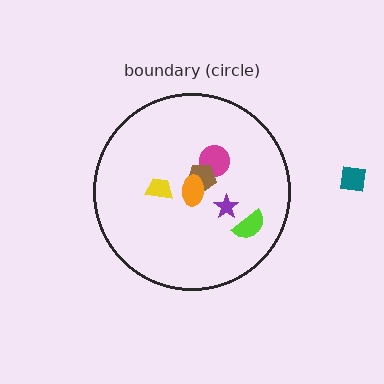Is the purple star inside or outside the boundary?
Inside.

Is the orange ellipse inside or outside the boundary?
Inside.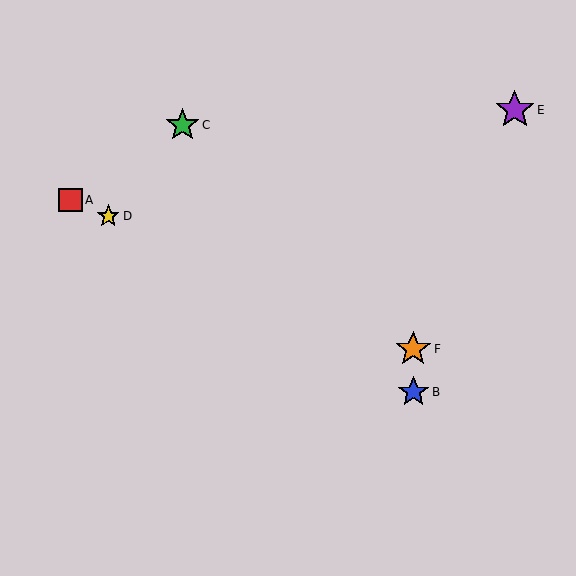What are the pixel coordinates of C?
Object C is at (183, 125).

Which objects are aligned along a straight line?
Objects A, D, F are aligned along a straight line.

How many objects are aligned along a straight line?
3 objects (A, D, F) are aligned along a straight line.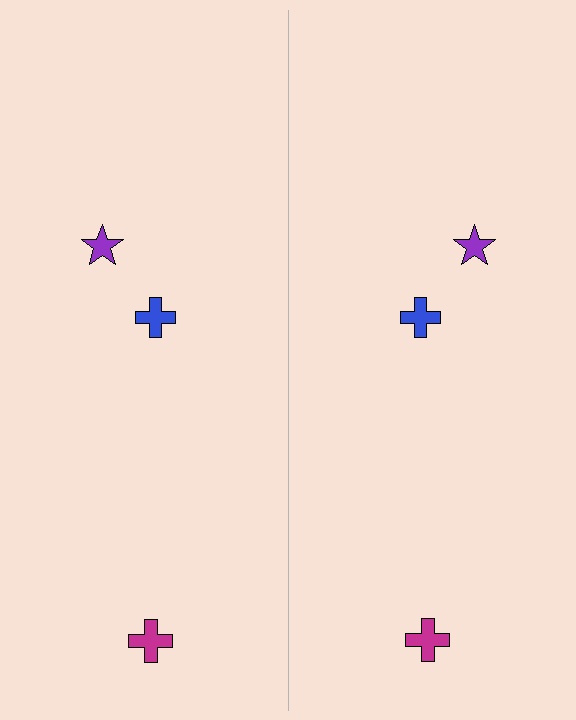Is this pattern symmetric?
Yes, this pattern has bilateral (reflection) symmetry.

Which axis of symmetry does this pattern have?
The pattern has a vertical axis of symmetry running through the center of the image.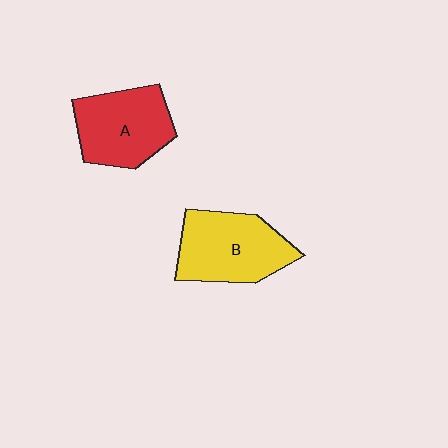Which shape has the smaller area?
Shape A (red).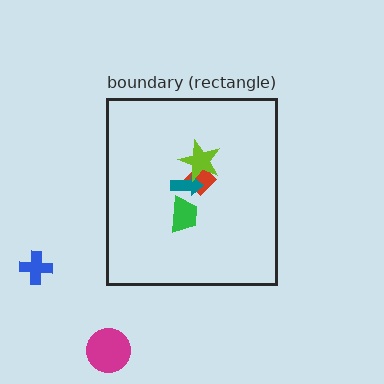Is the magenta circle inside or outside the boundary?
Outside.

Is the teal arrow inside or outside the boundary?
Inside.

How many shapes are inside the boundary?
4 inside, 2 outside.